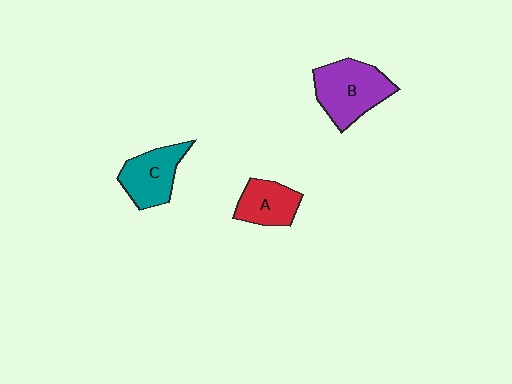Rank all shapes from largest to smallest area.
From largest to smallest: B (purple), C (teal), A (red).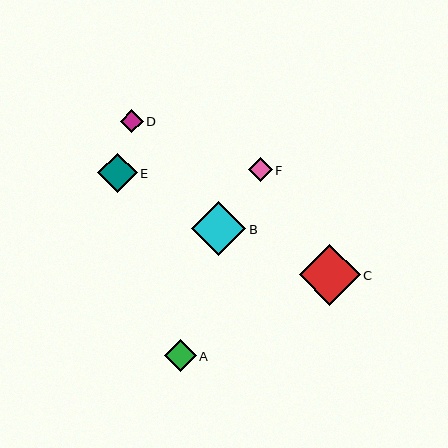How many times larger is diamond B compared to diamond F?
Diamond B is approximately 2.2 times the size of diamond F.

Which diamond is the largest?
Diamond C is the largest with a size of approximately 61 pixels.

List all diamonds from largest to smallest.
From largest to smallest: C, B, E, A, F, D.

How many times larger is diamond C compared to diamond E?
Diamond C is approximately 1.5 times the size of diamond E.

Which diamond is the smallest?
Diamond D is the smallest with a size of approximately 22 pixels.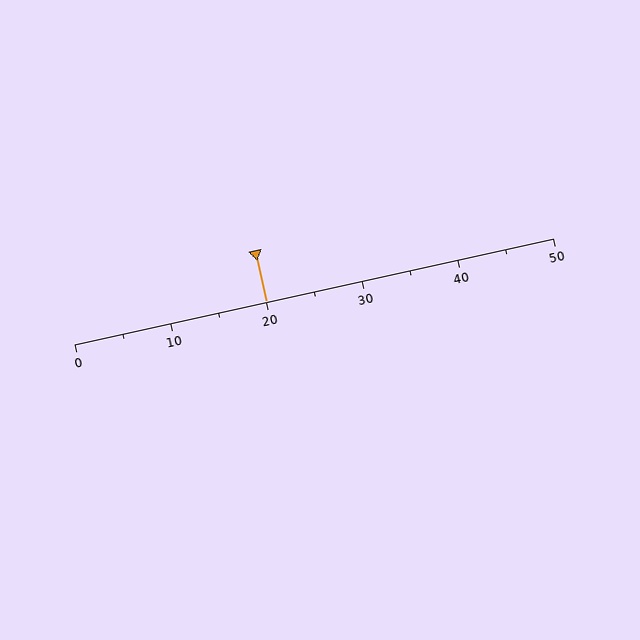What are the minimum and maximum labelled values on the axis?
The axis runs from 0 to 50.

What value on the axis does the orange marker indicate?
The marker indicates approximately 20.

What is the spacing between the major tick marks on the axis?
The major ticks are spaced 10 apart.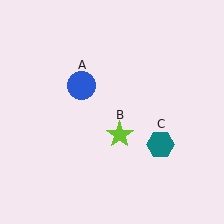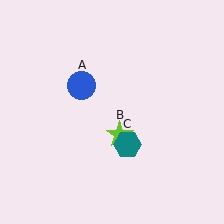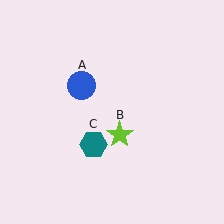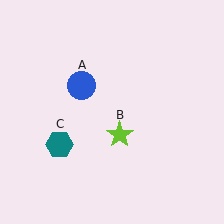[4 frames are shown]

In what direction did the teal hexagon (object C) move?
The teal hexagon (object C) moved left.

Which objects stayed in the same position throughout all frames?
Blue circle (object A) and lime star (object B) remained stationary.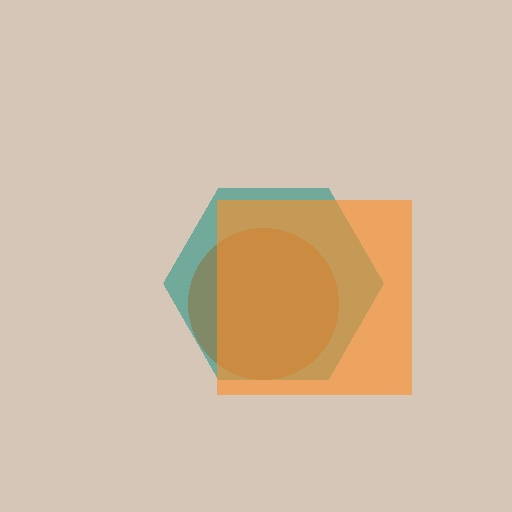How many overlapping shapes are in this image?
There are 3 overlapping shapes in the image.